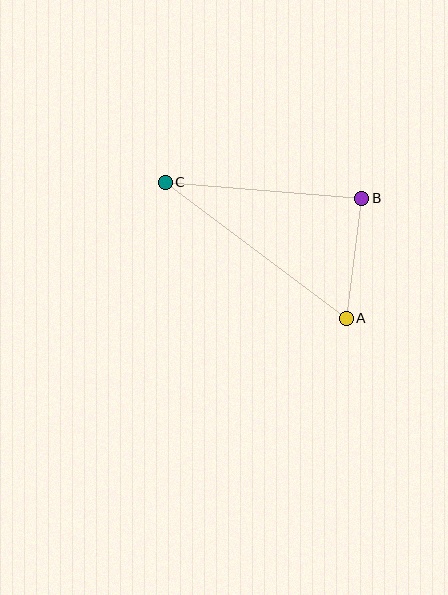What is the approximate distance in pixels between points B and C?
The distance between B and C is approximately 197 pixels.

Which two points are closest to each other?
Points A and B are closest to each other.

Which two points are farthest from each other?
Points A and C are farthest from each other.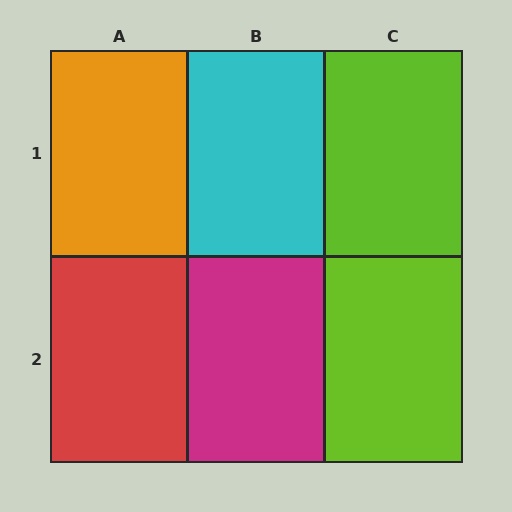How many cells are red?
1 cell is red.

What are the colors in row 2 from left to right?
Red, magenta, lime.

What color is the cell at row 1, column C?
Lime.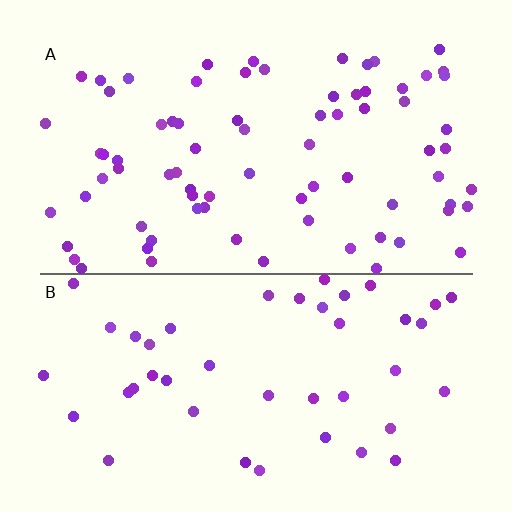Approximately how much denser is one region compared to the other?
Approximately 1.7× — region A over region B.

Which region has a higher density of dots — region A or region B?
A (the top).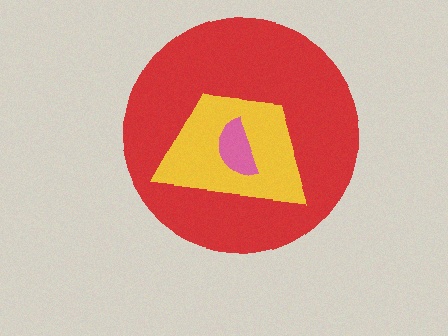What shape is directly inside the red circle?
The yellow trapezoid.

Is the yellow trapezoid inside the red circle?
Yes.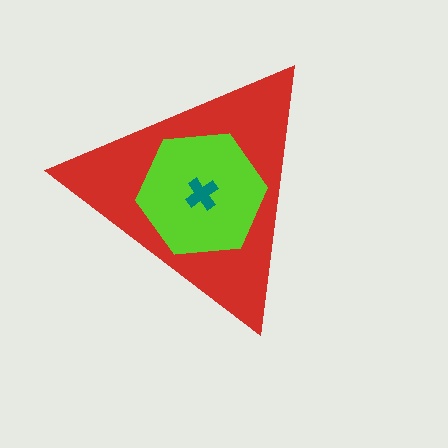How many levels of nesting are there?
3.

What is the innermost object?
The teal cross.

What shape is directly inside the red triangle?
The lime hexagon.